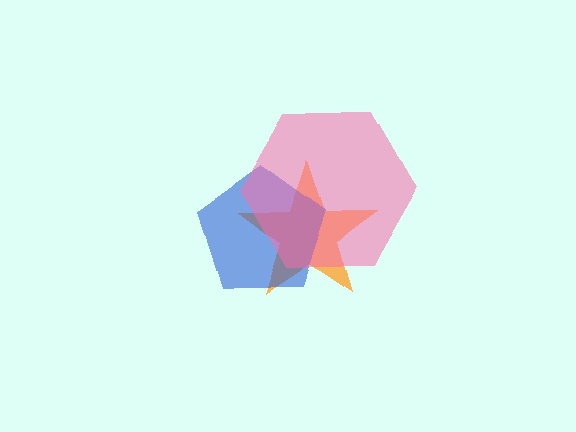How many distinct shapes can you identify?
There are 3 distinct shapes: an orange star, a blue pentagon, a pink hexagon.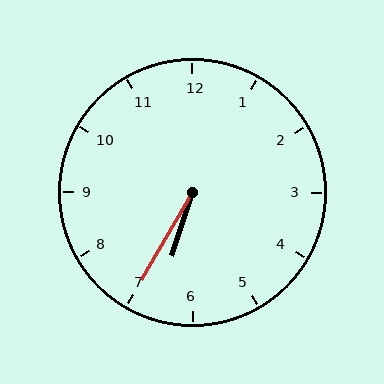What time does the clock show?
6:35.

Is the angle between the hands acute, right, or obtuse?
It is acute.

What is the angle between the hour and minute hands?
Approximately 12 degrees.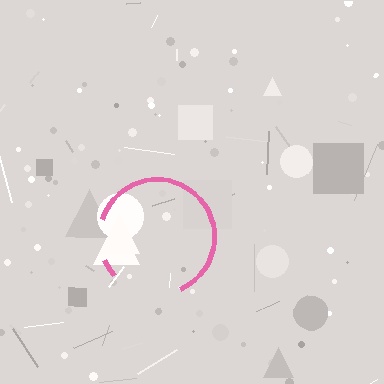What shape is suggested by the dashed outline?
The dashed outline suggests a circle.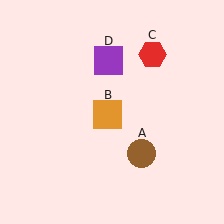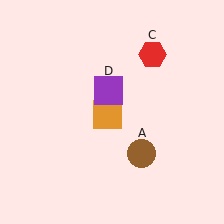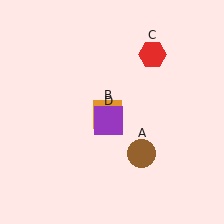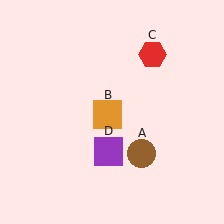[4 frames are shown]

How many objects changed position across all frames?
1 object changed position: purple square (object D).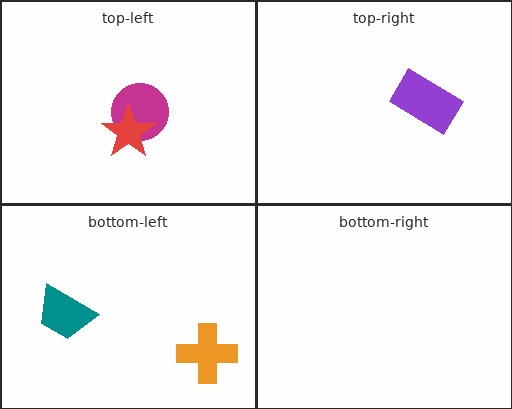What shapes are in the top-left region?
The magenta circle, the red star.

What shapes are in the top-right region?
The purple rectangle.